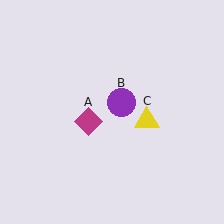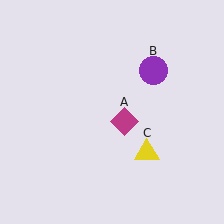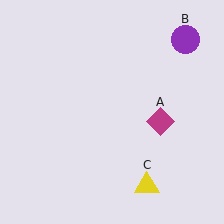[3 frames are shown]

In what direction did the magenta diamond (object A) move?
The magenta diamond (object A) moved right.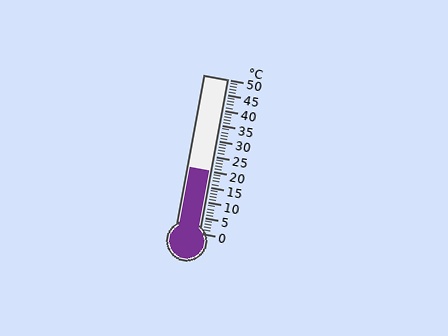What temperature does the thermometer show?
The thermometer shows approximately 20°C.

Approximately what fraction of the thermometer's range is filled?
The thermometer is filled to approximately 40% of its range.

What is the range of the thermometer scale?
The thermometer scale ranges from 0°C to 50°C.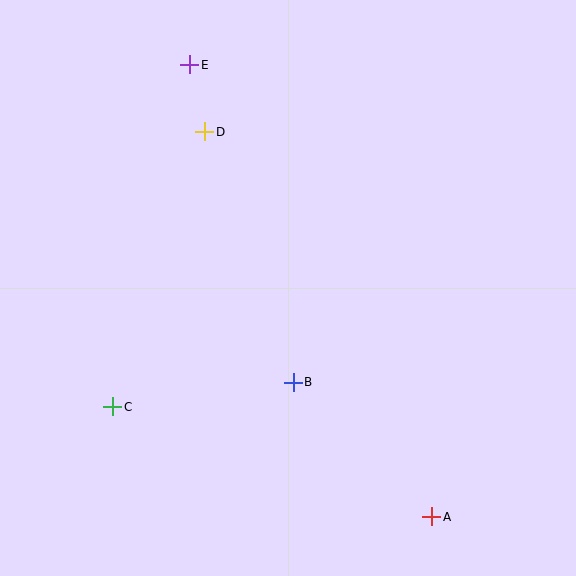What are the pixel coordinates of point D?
Point D is at (205, 132).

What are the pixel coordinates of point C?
Point C is at (113, 407).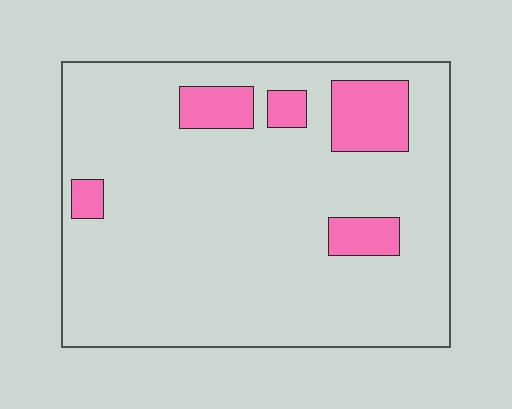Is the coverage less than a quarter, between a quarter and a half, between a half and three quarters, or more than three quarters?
Less than a quarter.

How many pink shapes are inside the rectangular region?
5.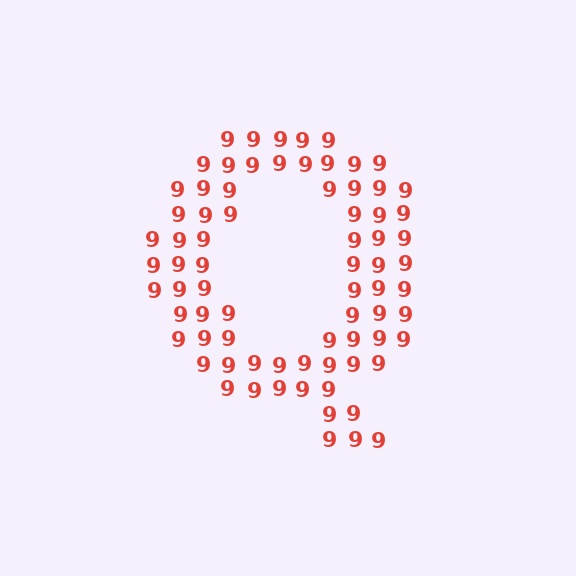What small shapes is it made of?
It is made of small digit 9's.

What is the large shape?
The large shape is the letter Q.